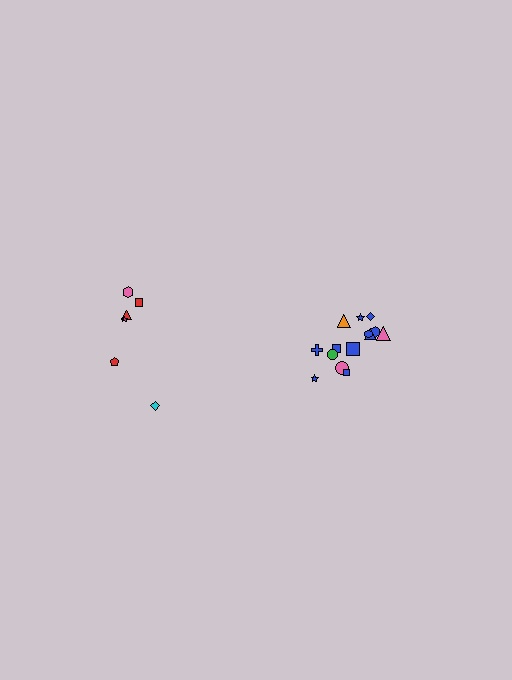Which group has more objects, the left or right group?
The right group.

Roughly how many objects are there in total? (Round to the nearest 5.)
Roughly 20 objects in total.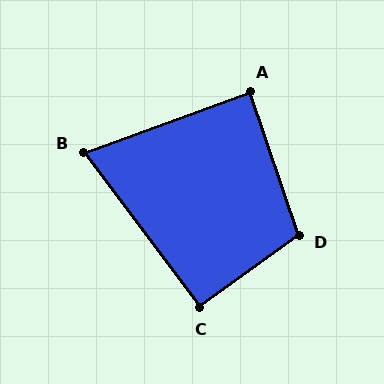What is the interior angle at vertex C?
Approximately 91 degrees (approximately right).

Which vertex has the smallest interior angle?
B, at approximately 73 degrees.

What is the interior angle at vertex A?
Approximately 89 degrees (approximately right).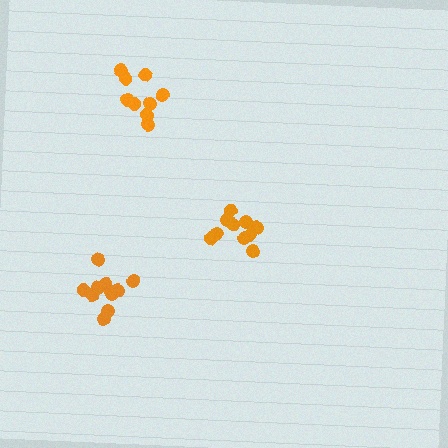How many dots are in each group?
Group 1: 10 dots, Group 2: 11 dots, Group 3: 9 dots (30 total).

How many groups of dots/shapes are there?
There are 3 groups.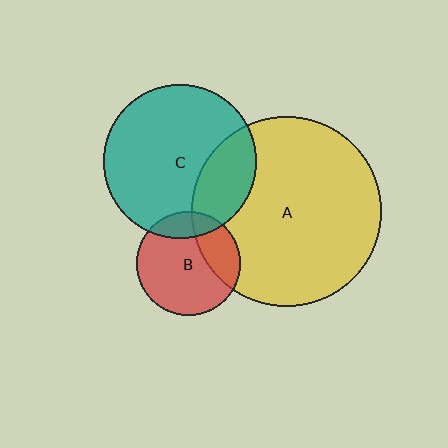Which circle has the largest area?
Circle A (yellow).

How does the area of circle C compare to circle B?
Approximately 2.2 times.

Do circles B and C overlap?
Yes.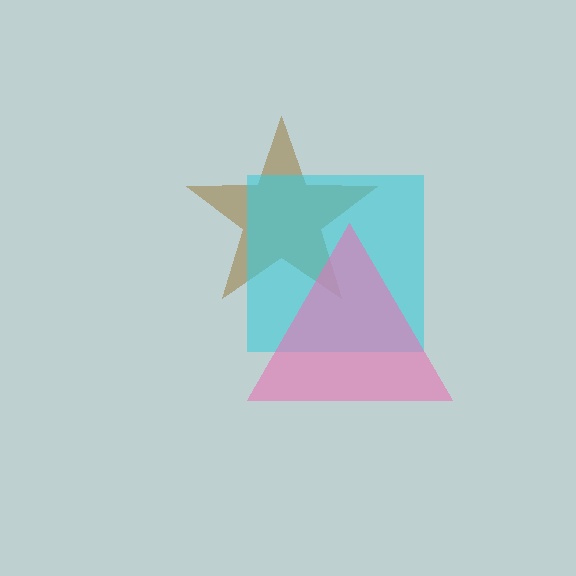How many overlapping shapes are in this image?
There are 3 overlapping shapes in the image.